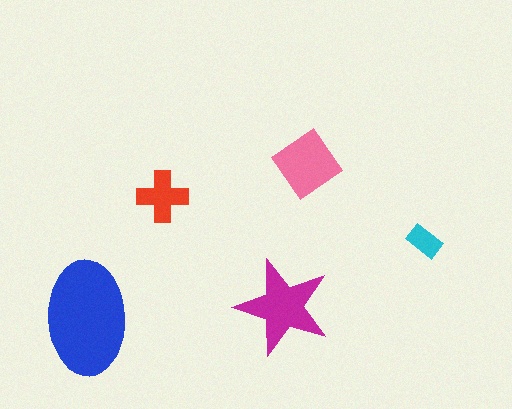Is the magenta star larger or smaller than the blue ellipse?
Smaller.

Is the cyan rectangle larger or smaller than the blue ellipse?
Smaller.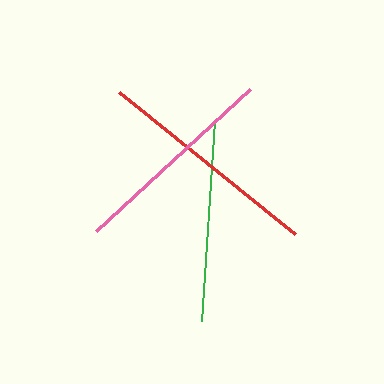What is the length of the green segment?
The green segment is approximately 201 pixels long.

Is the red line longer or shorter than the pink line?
The red line is longer than the pink line.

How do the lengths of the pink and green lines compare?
The pink and green lines are approximately the same length.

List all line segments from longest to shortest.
From longest to shortest: red, pink, green.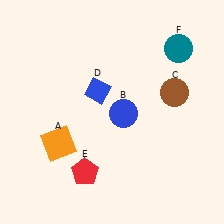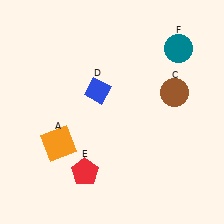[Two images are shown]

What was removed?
The blue circle (B) was removed in Image 2.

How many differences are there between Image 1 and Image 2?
There is 1 difference between the two images.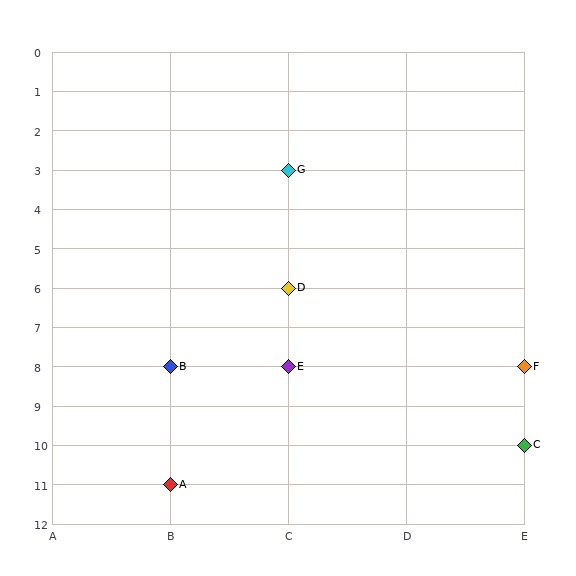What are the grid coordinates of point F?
Point F is at grid coordinates (E, 8).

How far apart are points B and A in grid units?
Points B and A are 3 rows apart.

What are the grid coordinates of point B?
Point B is at grid coordinates (B, 8).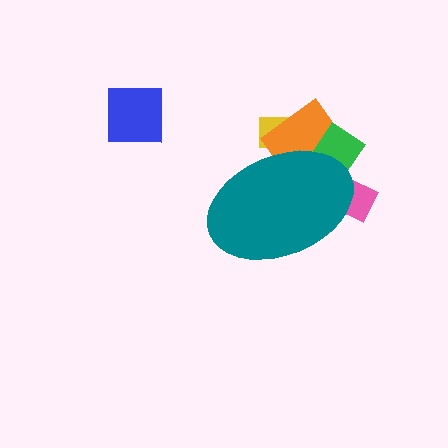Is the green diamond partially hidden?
Yes, the green diamond is partially hidden behind the teal ellipse.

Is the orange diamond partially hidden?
Yes, the orange diamond is partially hidden behind the teal ellipse.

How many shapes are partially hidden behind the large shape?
4 shapes are partially hidden.